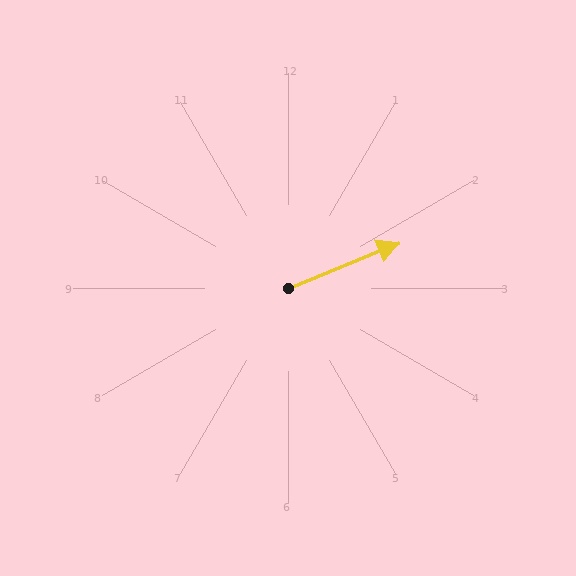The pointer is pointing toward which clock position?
Roughly 2 o'clock.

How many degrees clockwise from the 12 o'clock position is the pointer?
Approximately 68 degrees.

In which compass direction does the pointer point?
East.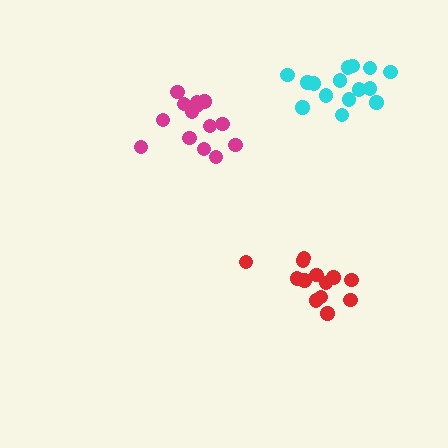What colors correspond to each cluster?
The clusters are colored: magenta, red, cyan.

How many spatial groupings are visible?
There are 3 spatial groupings.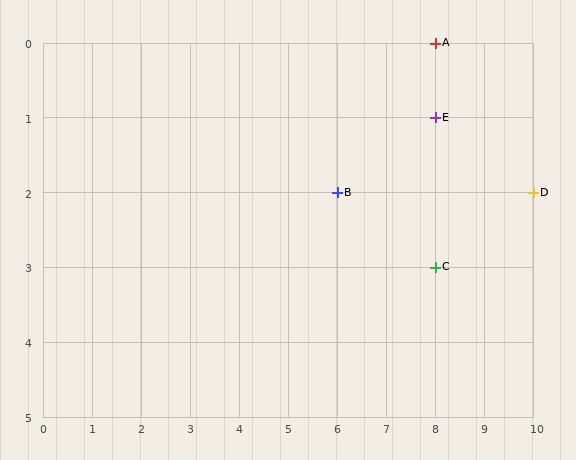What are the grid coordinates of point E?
Point E is at grid coordinates (8, 1).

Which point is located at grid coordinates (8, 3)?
Point C is at (8, 3).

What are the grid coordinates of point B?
Point B is at grid coordinates (6, 2).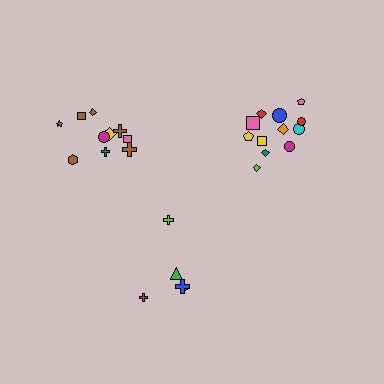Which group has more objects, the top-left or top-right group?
The top-right group.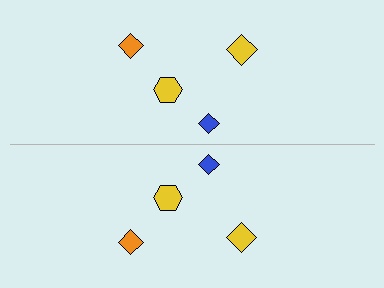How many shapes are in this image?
There are 8 shapes in this image.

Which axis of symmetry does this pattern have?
The pattern has a horizontal axis of symmetry running through the center of the image.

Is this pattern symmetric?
Yes, this pattern has bilateral (reflection) symmetry.